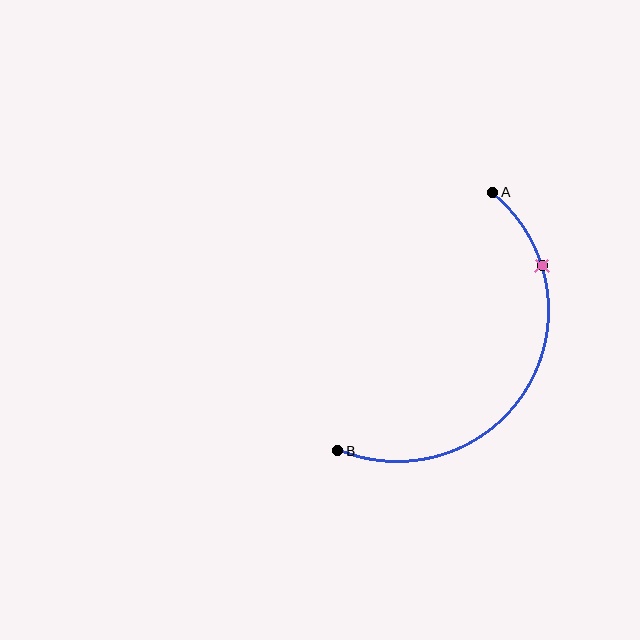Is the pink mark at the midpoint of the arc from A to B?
No. The pink mark lies on the arc but is closer to endpoint A. The arc midpoint would be at the point on the curve equidistant along the arc from both A and B.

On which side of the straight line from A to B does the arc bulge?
The arc bulges to the right of the straight line connecting A and B.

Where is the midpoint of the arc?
The arc midpoint is the point on the curve farthest from the straight line joining A and B. It sits to the right of that line.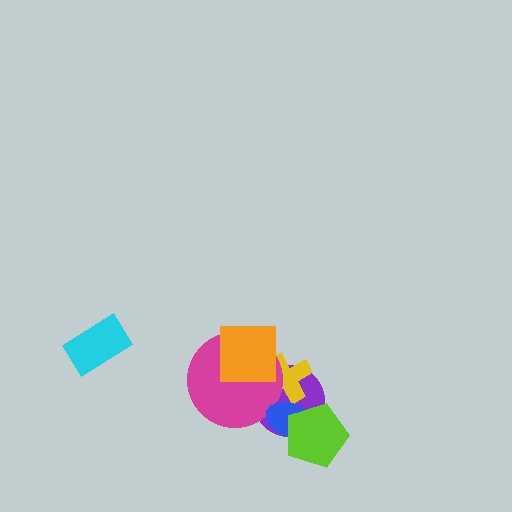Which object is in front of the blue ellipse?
The lime pentagon is in front of the blue ellipse.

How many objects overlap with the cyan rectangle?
0 objects overlap with the cyan rectangle.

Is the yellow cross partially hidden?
Yes, it is partially covered by another shape.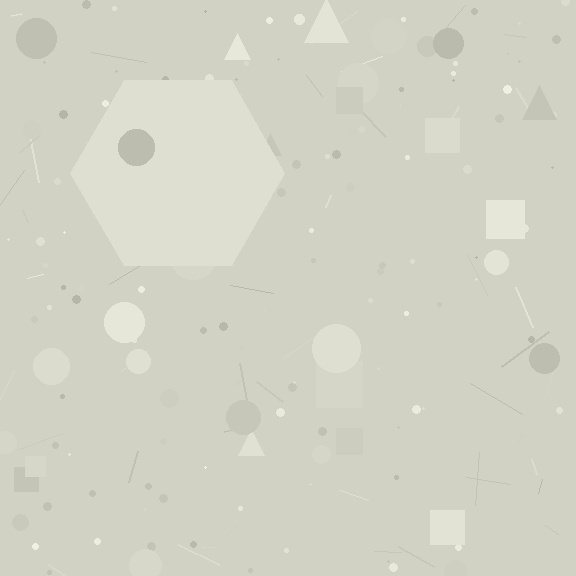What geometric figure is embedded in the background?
A hexagon is embedded in the background.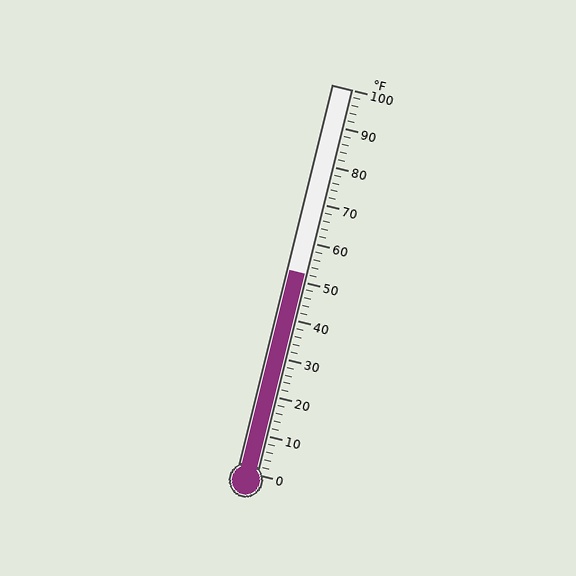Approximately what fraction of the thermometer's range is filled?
The thermometer is filled to approximately 50% of its range.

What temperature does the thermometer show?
The thermometer shows approximately 52°F.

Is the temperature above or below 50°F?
The temperature is above 50°F.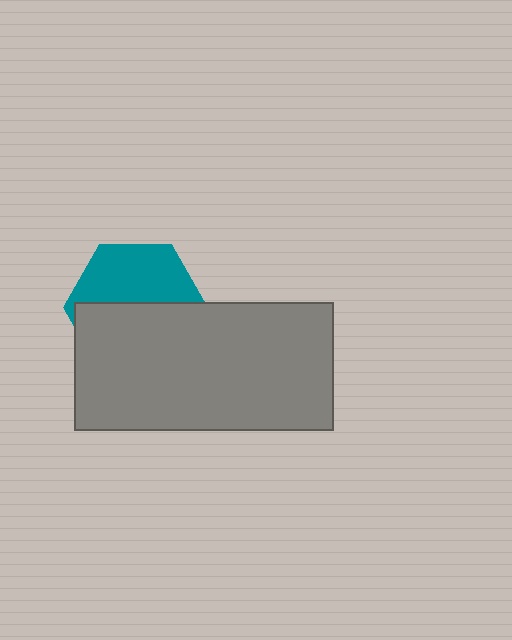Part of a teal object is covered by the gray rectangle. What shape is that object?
It is a hexagon.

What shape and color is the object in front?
The object in front is a gray rectangle.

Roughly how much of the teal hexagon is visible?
A small part of it is visible (roughly 45%).